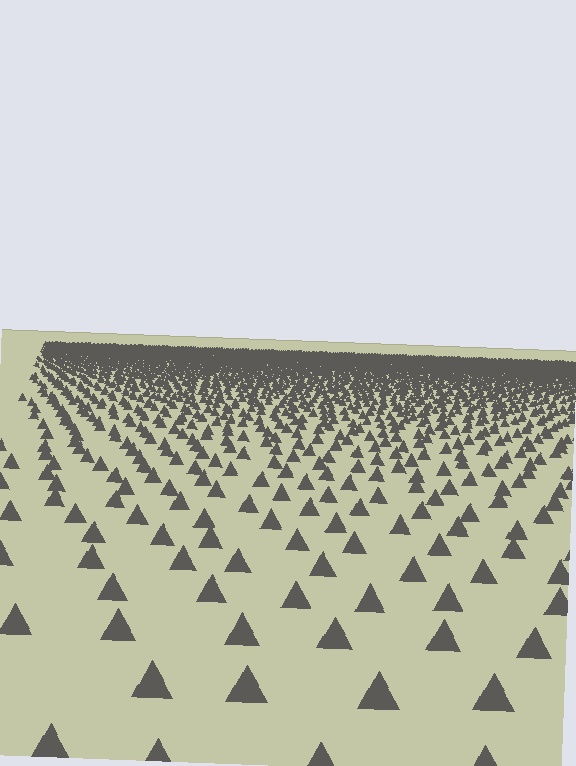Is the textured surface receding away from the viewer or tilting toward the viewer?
The surface is receding away from the viewer. Texture elements get smaller and denser toward the top.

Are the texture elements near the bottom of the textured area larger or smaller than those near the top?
Larger. Near the bottom, elements are closer to the viewer and appear at a bigger on-screen size.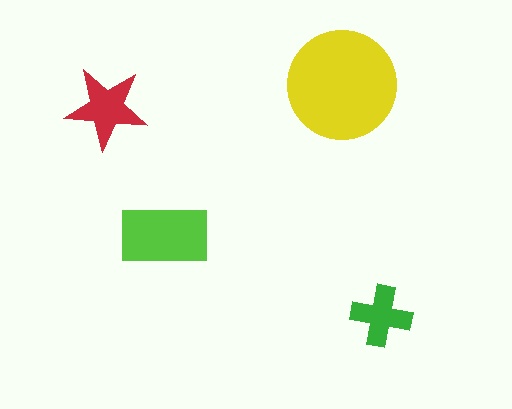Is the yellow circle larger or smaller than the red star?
Larger.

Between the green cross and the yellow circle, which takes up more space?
The yellow circle.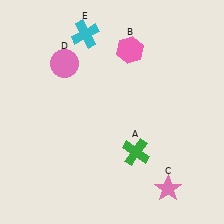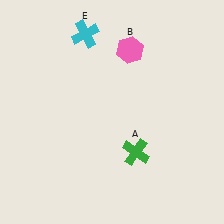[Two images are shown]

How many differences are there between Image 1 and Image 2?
There are 2 differences between the two images.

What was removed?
The pink circle (D), the pink star (C) were removed in Image 2.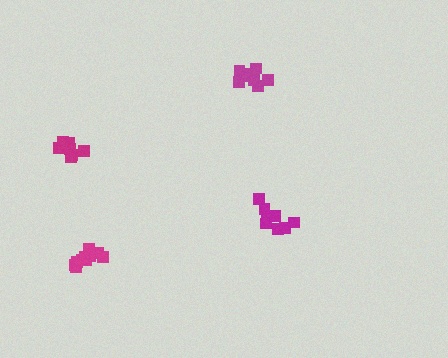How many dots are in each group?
Group 1: 8 dots, Group 2: 8 dots, Group 3: 7 dots, Group 4: 12 dots (35 total).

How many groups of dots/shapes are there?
There are 4 groups.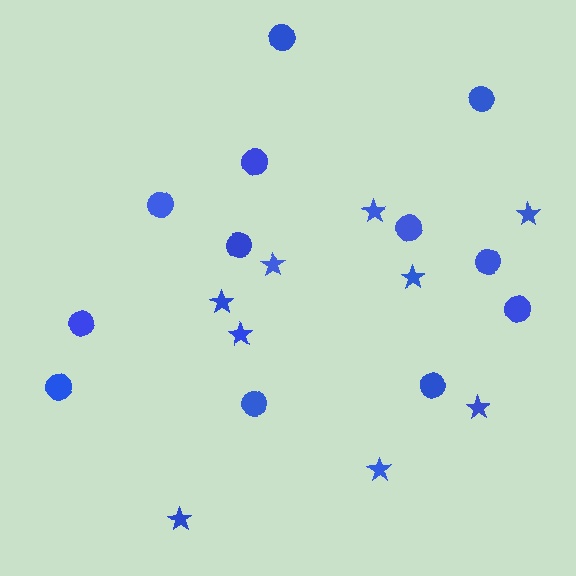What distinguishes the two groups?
There are 2 groups: one group of stars (9) and one group of circles (12).